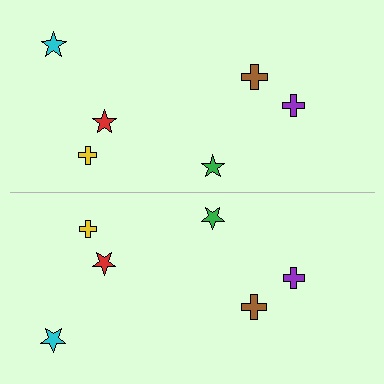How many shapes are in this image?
There are 12 shapes in this image.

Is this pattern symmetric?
Yes, this pattern has bilateral (reflection) symmetry.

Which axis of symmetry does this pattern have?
The pattern has a horizontal axis of symmetry running through the center of the image.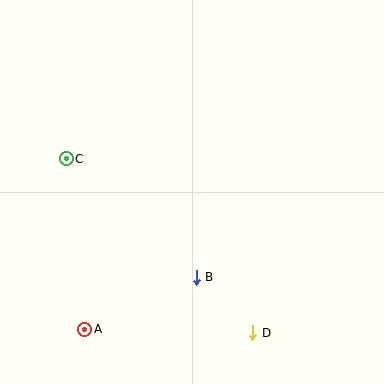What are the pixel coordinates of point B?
Point B is at (196, 277).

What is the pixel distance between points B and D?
The distance between B and D is 79 pixels.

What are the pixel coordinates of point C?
Point C is at (66, 159).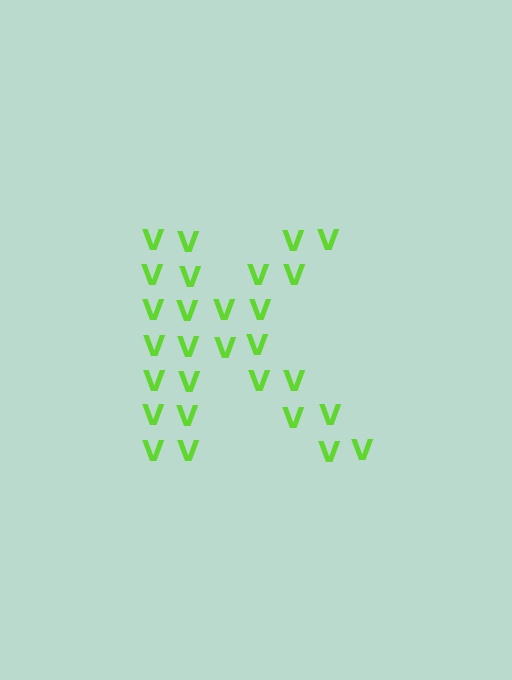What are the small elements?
The small elements are letter V's.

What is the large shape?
The large shape is the letter K.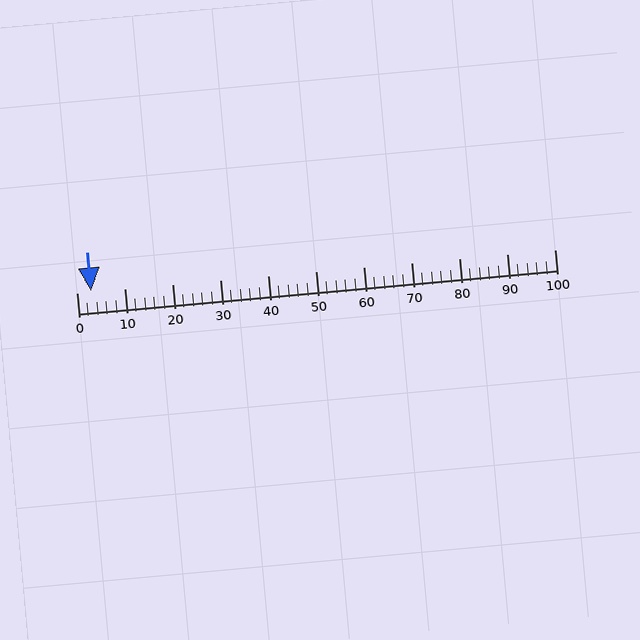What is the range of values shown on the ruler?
The ruler shows values from 0 to 100.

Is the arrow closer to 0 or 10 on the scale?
The arrow is closer to 0.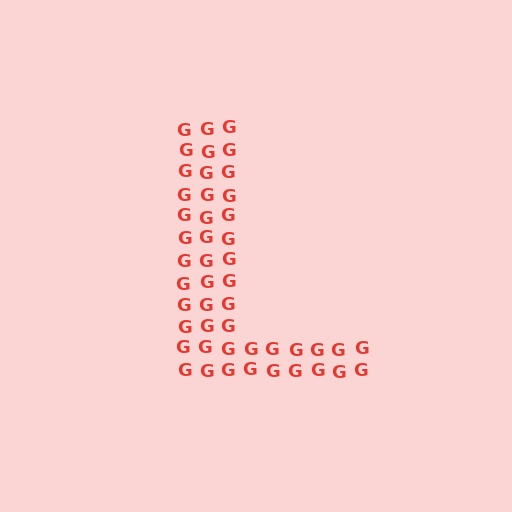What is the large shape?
The large shape is the letter L.